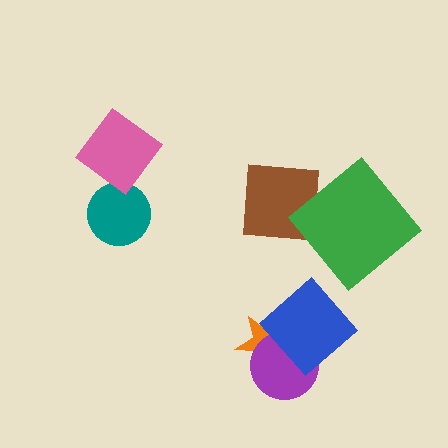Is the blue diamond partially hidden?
No, no other shape covers it.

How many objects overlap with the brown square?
0 objects overlap with the brown square.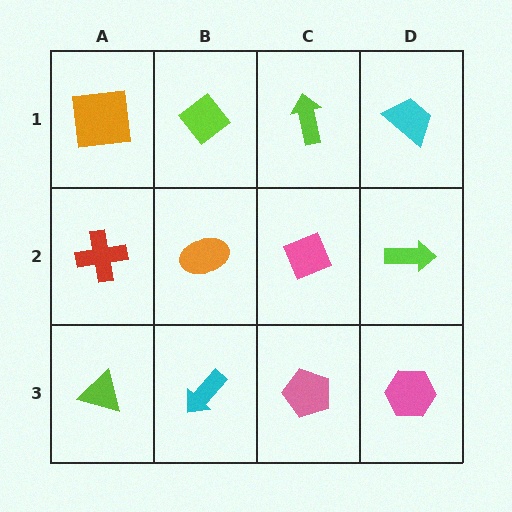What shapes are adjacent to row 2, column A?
An orange square (row 1, column A), a lime triangle (row 3, column A), an orange ellipse (row 2, column B).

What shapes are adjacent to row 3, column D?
A lime arrow (row 2, column D), a pink pentagon (row 3, column C).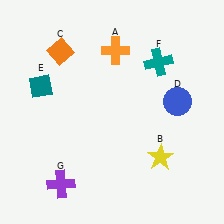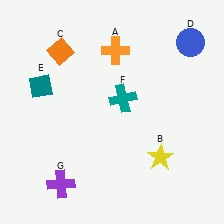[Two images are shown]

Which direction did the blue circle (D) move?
The blue circle (D) moved up.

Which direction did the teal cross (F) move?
The teal cross (F) moved down.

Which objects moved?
The objects that moved are: the blue circle (D), the teal cross (F).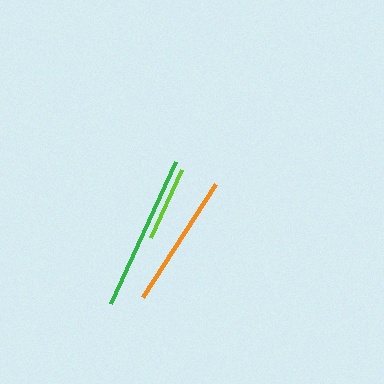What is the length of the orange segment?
The orange segment is approximately 135 pixels long.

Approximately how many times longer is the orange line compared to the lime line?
The orange line is approximately 1.8 times the length of the lime line.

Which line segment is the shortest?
The lime line is the shortest at approximately 75 pixels.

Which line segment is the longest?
The green line is the longest at approximately 156 pixels.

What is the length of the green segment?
The green segment is approximately 156 pixels long.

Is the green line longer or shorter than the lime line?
The green line is longer than the lime line.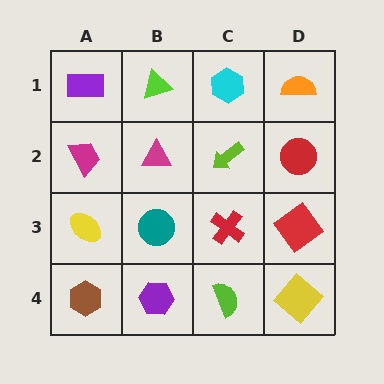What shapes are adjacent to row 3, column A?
A magenta trapezoid (row 2, column A), a brown hexagon (row 4, column A), a teal circle (row 3, column B).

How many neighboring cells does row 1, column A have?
2.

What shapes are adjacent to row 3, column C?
A lime arrow (row 2, column C), a lime semicircle (row 4, column C), a teal circle (row 3, column B), a red diamond (row 3, column D).